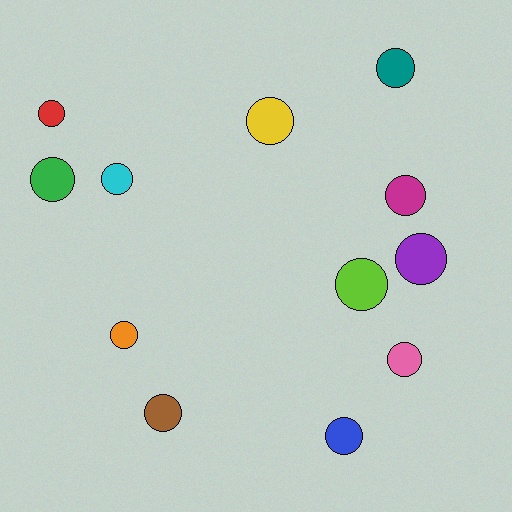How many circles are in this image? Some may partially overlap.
There are 12 circles.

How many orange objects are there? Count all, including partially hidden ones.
There is 1 orange object.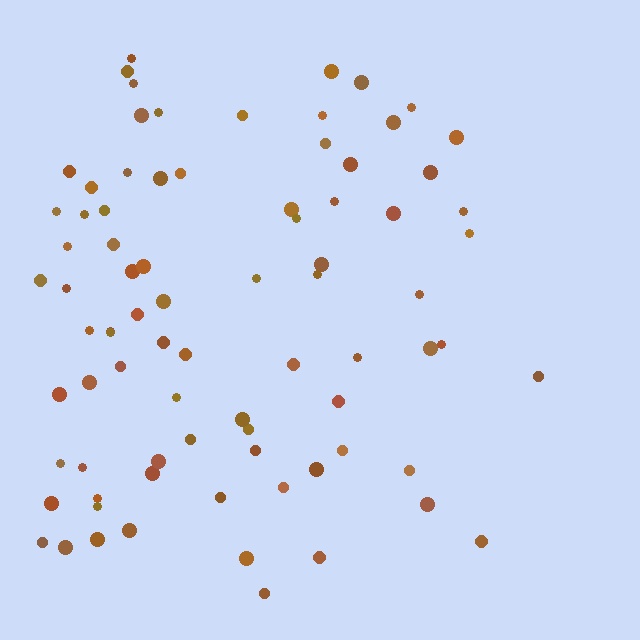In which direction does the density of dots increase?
From right to left, with the left side densest.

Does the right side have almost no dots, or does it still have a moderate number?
Still a moderate number, just noticeably fewer than the left.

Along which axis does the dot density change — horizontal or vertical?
Horizontal.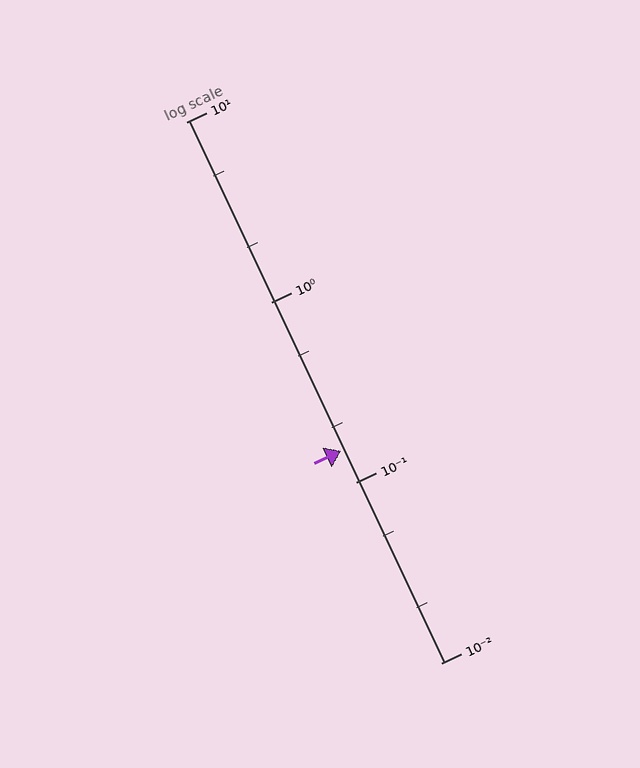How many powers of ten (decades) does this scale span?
The scale spans 3 decades, from 0.01 to 10.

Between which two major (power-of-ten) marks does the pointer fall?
The pointer is between 0.1 and 1.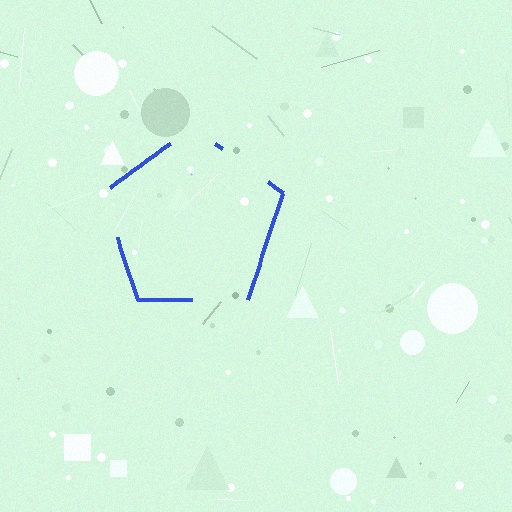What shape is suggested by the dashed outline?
The dashed outline suggests a pentagon.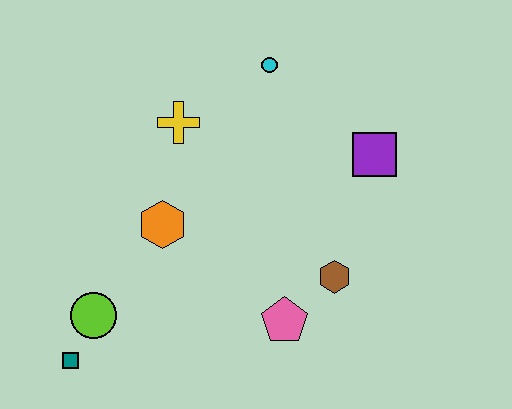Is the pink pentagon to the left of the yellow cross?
No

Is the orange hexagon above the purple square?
No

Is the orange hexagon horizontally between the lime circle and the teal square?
No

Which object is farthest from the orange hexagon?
The purple square is farthest from the orange hexagon.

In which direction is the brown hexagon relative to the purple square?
The brown hexagon is below the purple square.